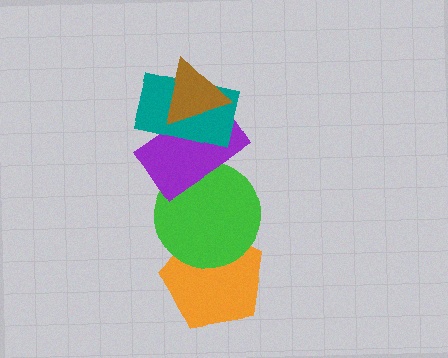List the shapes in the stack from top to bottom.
From top to bottom: the brown triangle, the teal rectangle, the purple rectangle, the green circle, the orange pentagon.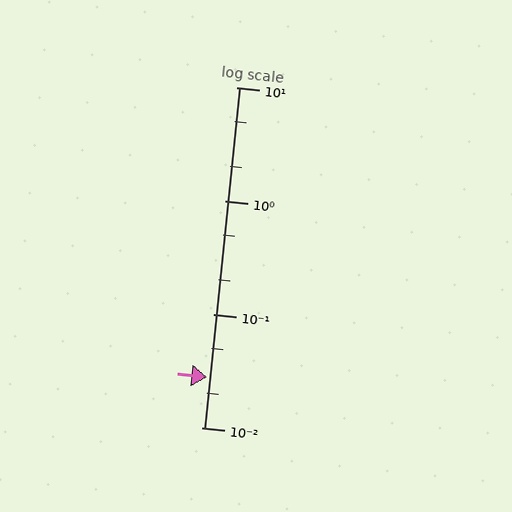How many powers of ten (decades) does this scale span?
The scale spans 3 decades, from 0.01 to 10.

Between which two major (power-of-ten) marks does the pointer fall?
The pointer is between 0.01 and 0.1.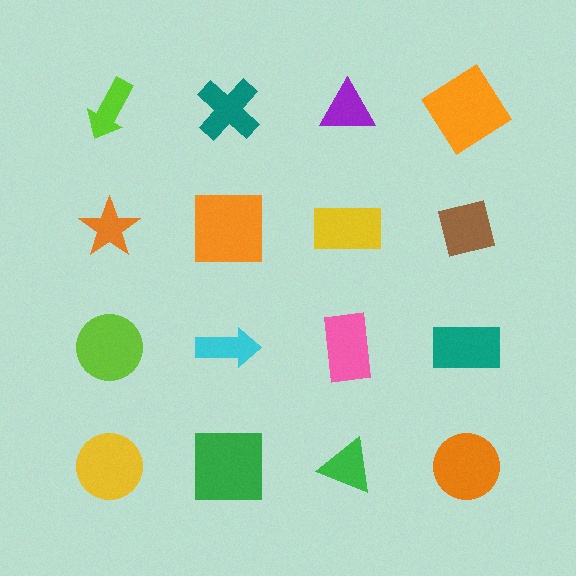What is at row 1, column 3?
A purple triangle.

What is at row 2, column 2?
An orange square.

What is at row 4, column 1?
A yellow circle.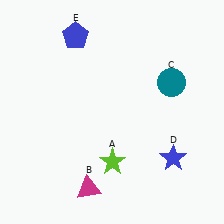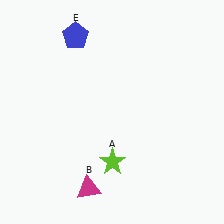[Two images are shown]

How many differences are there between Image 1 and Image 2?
There are 2 differences between the two images.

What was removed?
The blue star (D), the teal circle (C) were removed in Image 2.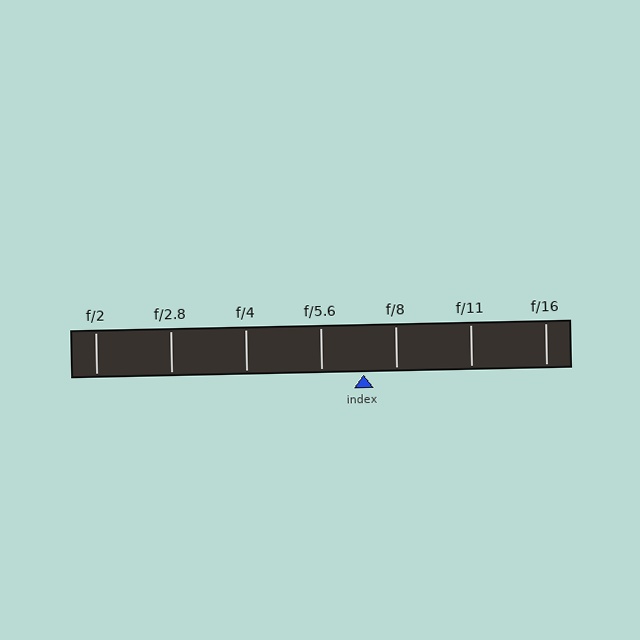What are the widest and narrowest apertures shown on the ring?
The widest aperture shown is f/2 and the narrowest is f/16.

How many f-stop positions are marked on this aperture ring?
There are 7 f-stop positions marked.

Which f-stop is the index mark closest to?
The index mark is closest to f/8.